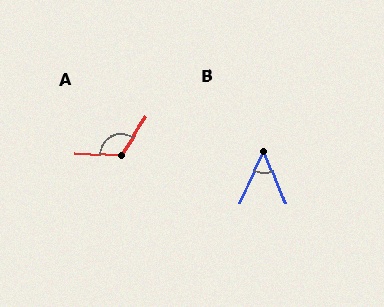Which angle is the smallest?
B, at approximately 48 degrees.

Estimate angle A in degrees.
Approximately 120 degrees.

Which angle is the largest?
A, at approximately 120 degrees.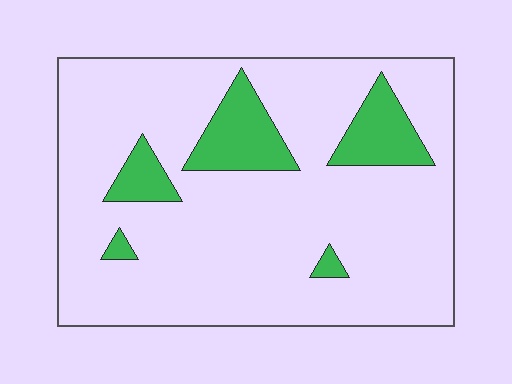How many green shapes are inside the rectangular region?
5.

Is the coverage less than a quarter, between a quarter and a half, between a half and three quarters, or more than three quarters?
Less than a quarter.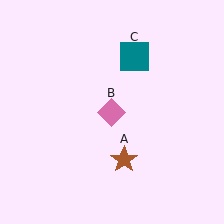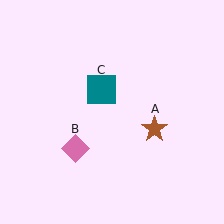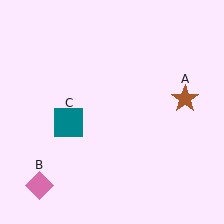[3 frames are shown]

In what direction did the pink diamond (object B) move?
The pink diamond (object B) moved down and to the left.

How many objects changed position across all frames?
3 objects changed position: brown star (object A), pink diamond (object B), teal square (object C).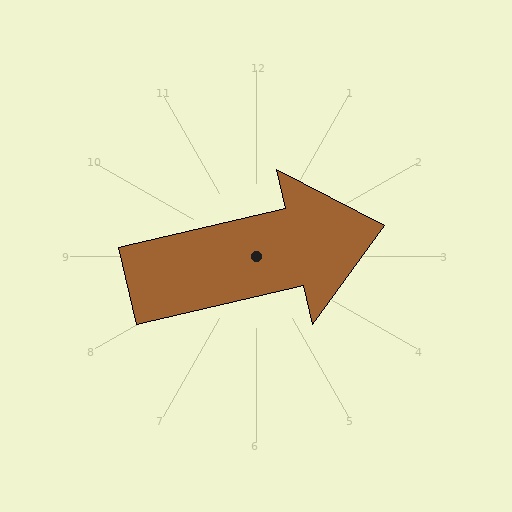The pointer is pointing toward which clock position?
Roughly 3 o'clock.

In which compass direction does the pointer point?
East.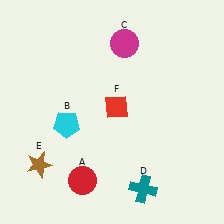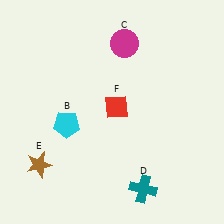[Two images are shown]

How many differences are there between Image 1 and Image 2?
There is 1 difference between the two images.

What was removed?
The red circle (A) was removed in Image 2.